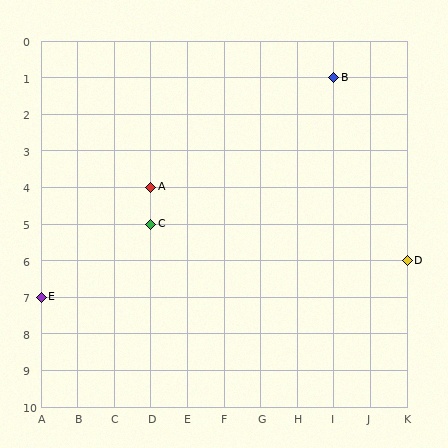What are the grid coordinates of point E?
Point E is at grid coordinates (A, 7).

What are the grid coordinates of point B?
Point B is at grid coordinates (I, 1).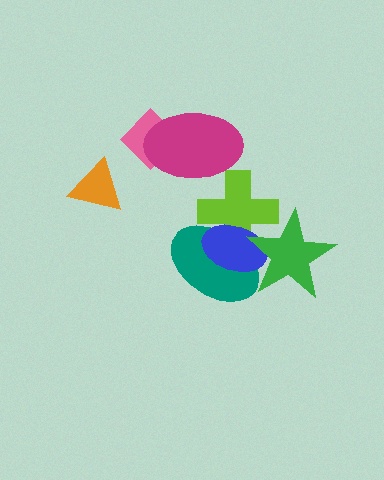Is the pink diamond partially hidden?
Yes, it is partially covered by another shape.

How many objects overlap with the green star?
3 objects overlap with the green star.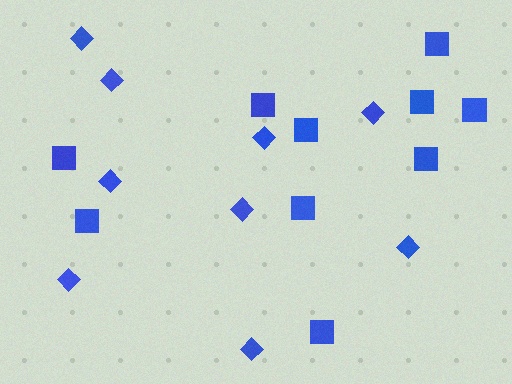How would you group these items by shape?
There are 2 groups: one group of diamonds (9) and one group of squares (10).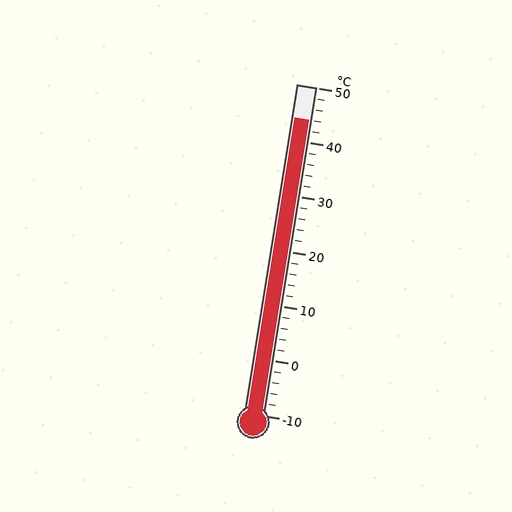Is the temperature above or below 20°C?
The temperature is above 20°C.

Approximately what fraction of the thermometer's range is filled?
The thermometer is filled to approximately 90% of its range.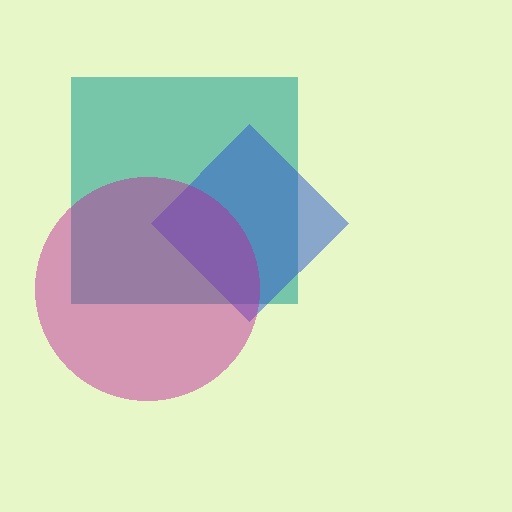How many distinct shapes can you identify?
There are 3 distinct shapes: a teal square, a blue diamond, a magenta circle.